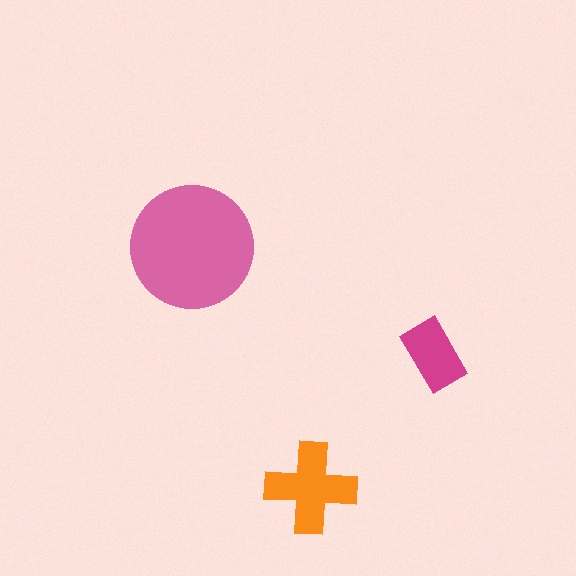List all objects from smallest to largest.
The magenta rectangle, the orange cross, the pink circle.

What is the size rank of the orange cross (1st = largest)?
2nd.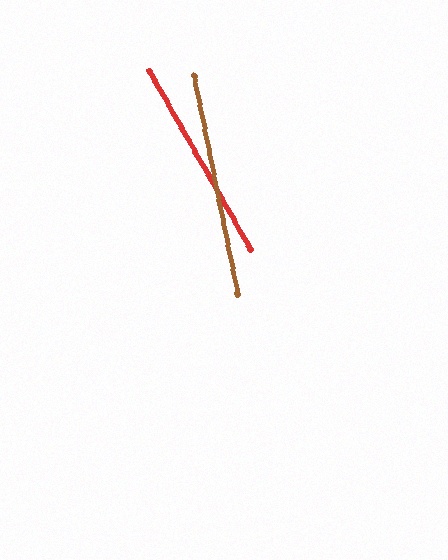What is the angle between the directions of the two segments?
Approximately 18 degrees.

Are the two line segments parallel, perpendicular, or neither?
Neither parallel nor perpendicular — they differ by about 18°.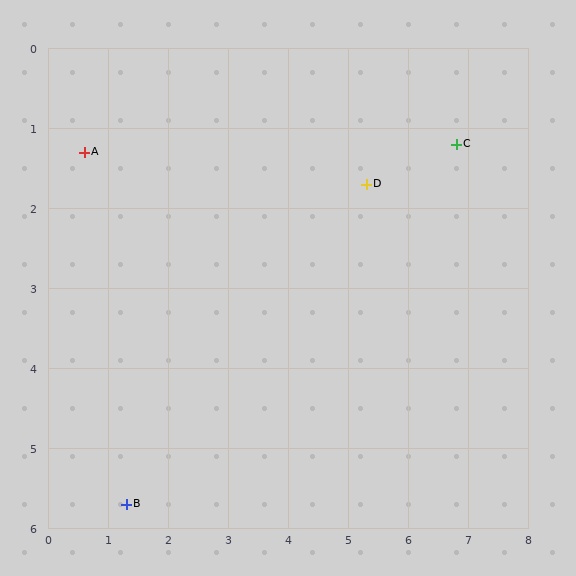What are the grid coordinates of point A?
Point A is at approximately (0.6, 1.3).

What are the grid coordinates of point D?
Point D is at approximately (5.3, 1.7).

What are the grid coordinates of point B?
Point B is at approximately (1.3, 5.7).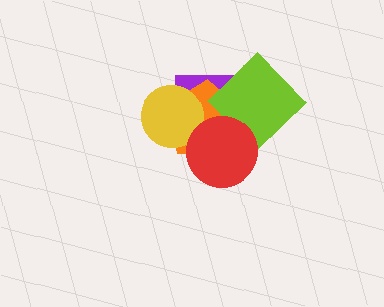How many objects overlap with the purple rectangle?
4 objects overlap with the purple rectangle.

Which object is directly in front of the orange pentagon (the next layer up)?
The yellow circle is directly in front of the orange pentagon.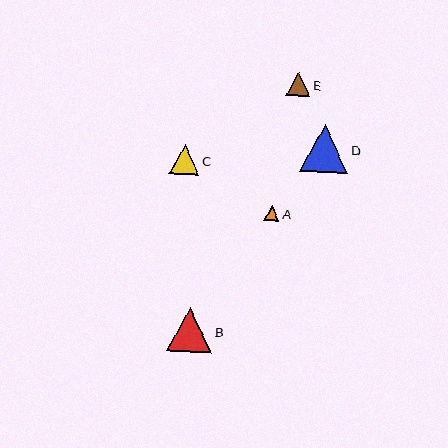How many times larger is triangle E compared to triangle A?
Triangle E is approximately 1.6 times the size of triangle A.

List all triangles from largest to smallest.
From largest to smallest: D, B, C, E, A.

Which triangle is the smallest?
Triangle A is the smallest with a size of approximately 15 pixels.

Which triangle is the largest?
Triangle D is the largest with a size of approximately 48 pixels.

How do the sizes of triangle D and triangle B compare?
Triangle D and triangle B are approximately the same size.